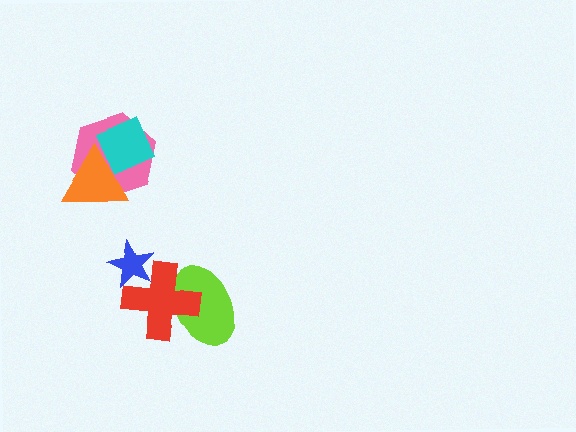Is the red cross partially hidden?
No, no other shape covers it.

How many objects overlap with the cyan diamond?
2 objects overlap with the cyan diamond.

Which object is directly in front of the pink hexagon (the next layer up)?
The orange triangle is directly in front of the pink hexagon.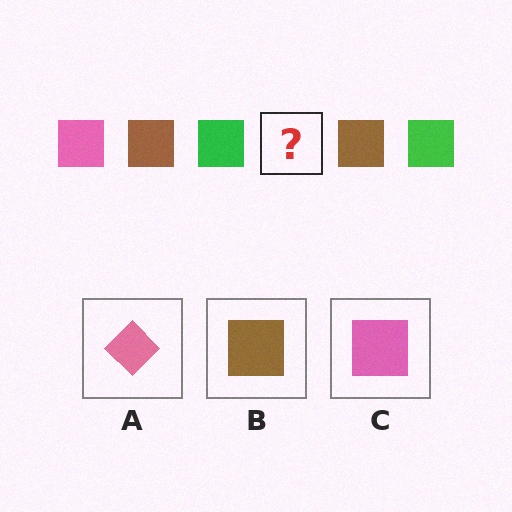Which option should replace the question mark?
Option C.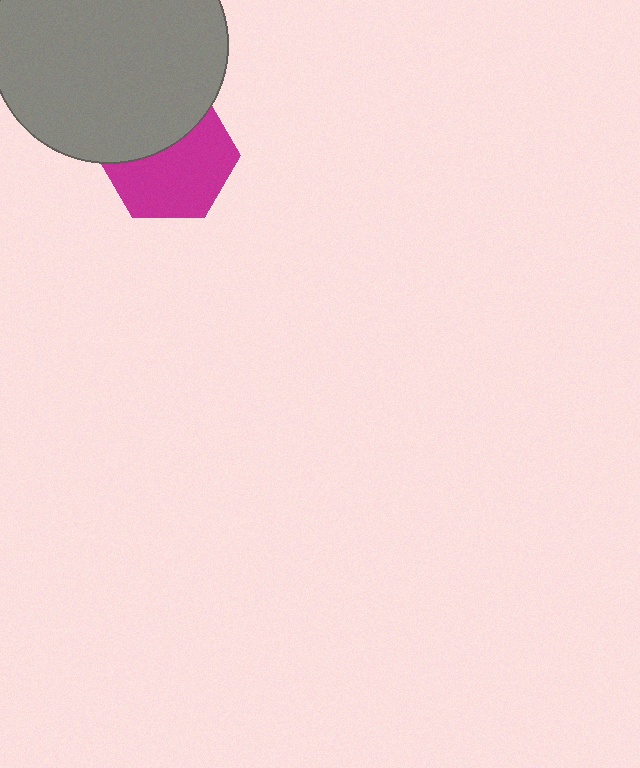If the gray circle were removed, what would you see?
You would see the complete magenta hexagon.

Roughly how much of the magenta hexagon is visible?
About half of it is visible (roughly 61%).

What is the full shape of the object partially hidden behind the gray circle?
The partially hidden object is a magenta hexagon.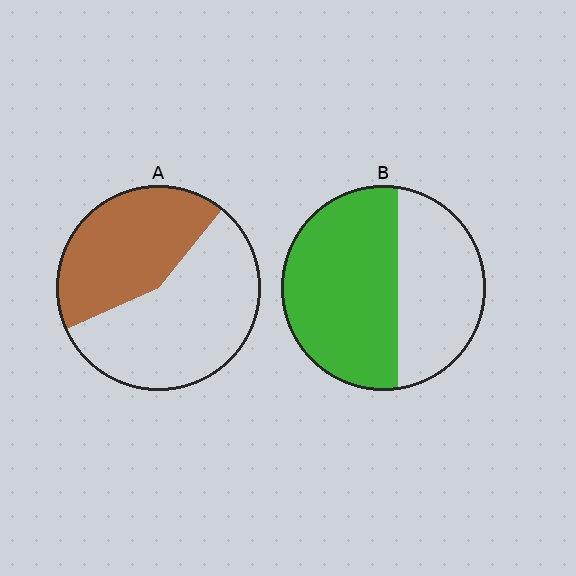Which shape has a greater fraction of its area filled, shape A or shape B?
Shape B.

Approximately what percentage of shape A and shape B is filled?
A is approximately 45% and B is approximately 60%.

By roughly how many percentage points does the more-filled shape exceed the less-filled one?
By roughly 15 percentage points (B over A).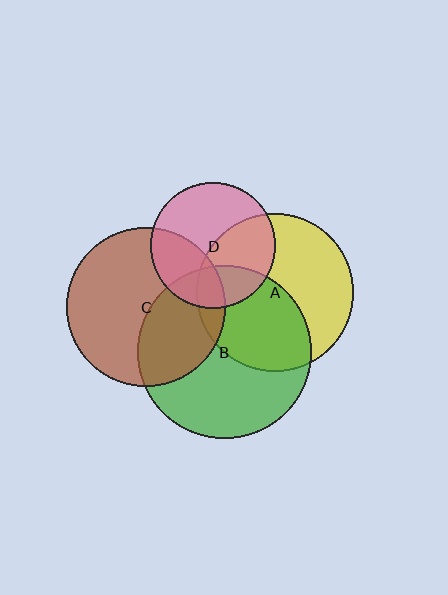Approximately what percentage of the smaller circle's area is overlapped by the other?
Approximately 35%.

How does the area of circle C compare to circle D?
Approximately 1.6 times.